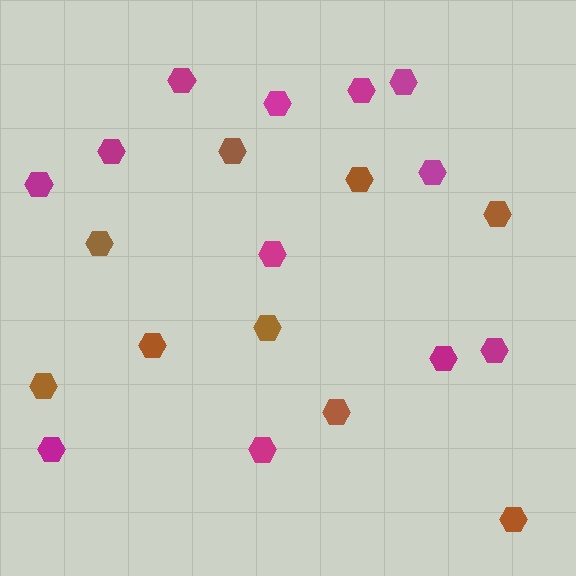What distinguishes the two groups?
There are 2 groups: one group of magenta hexagons (12) and one group of brown hexagons (9).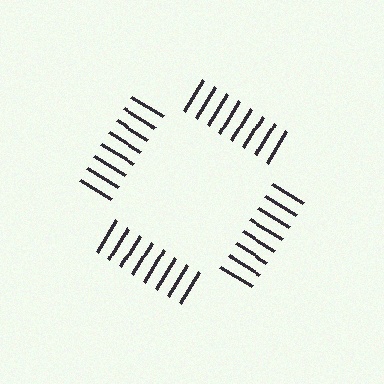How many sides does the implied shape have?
4 sides — the line-ends trace a square.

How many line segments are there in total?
32 — 8 along each of the 4 edges.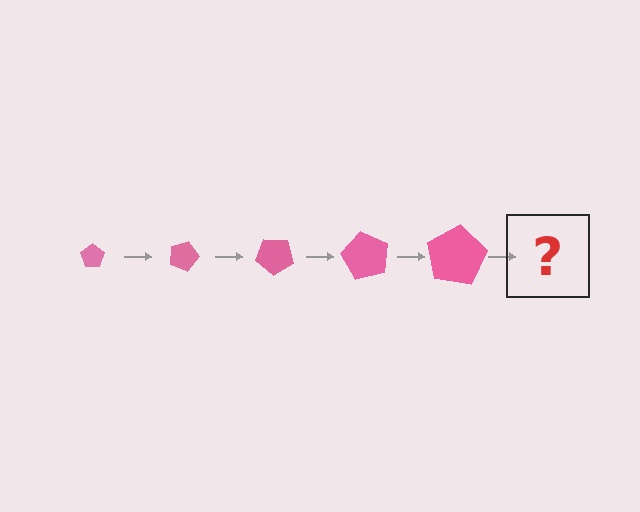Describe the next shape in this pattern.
It should be a pentagon, larger than the previous one and rotated 100 degrees from the start.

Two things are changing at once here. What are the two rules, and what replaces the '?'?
The two rules are that the pentagon grows larger each step and it rotates 20 degrees each step. The '?' should be a pentagon, larger than the previous one and rotated 100 degrees from the start.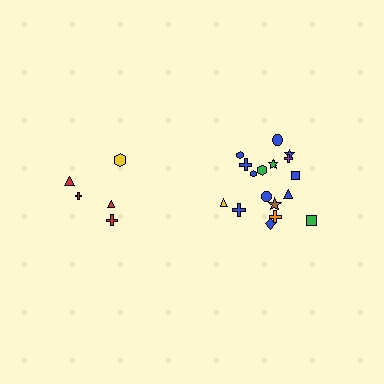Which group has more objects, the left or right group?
The right group.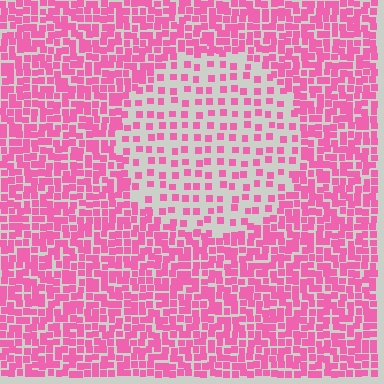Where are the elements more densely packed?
The elements are more densely packed outside the circle boundary.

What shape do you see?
I see a circle.